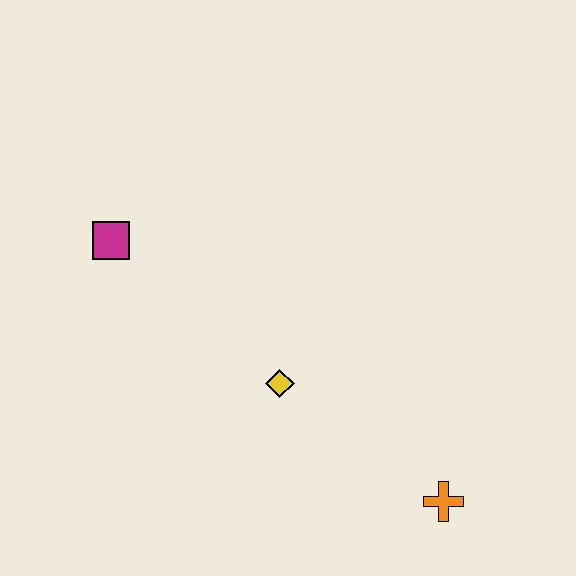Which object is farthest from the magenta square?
The orange cross is farthest from the magenta square.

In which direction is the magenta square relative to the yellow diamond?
The magenta square is to the left of the yellow diamond.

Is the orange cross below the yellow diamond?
Yes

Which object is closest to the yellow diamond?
The orange cross is closest to the yellow diamond.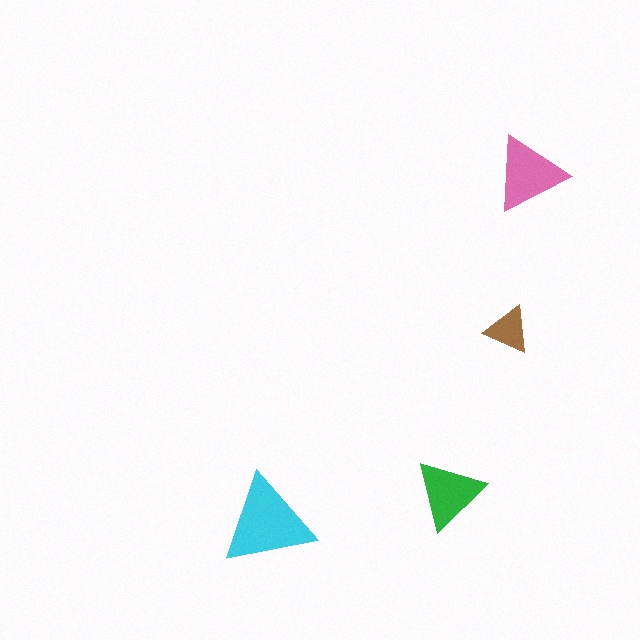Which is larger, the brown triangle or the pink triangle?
The pink one.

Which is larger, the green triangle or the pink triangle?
The pink one.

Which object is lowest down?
The cyan triangle is bottommost.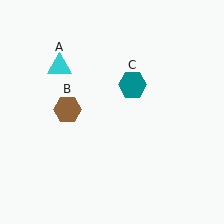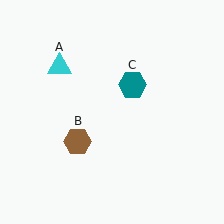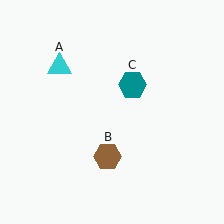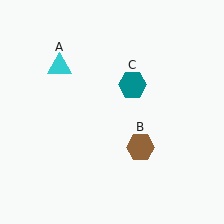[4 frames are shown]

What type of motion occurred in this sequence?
The brown hexagon (object B) rotated counterclockwise around the center of the scene.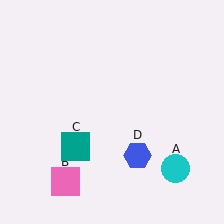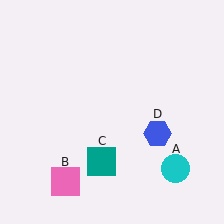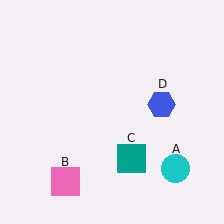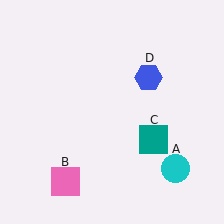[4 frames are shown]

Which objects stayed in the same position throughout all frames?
Cyan circle (object A) and pink square (object B) remained stationary.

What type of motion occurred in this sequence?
The teal square (object C), blue hexagon (object D) rotated counterclockwise around the center of the scene.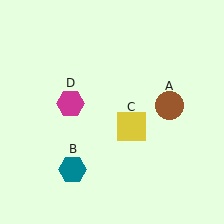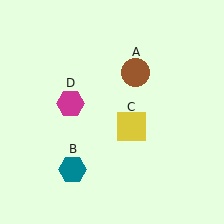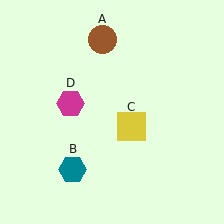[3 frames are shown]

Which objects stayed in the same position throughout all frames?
Teal hexagon (object B) and yellow square (object C) and magenta hexagon (object D) remained stationary.